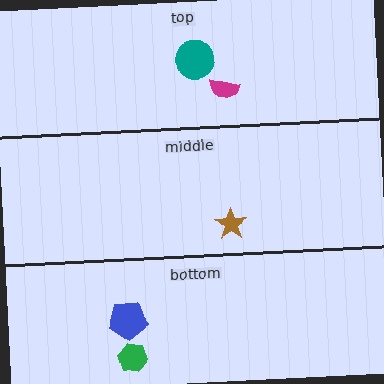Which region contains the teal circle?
The top region.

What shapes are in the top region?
The teal circle, the magenta semicircle.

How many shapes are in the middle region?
1.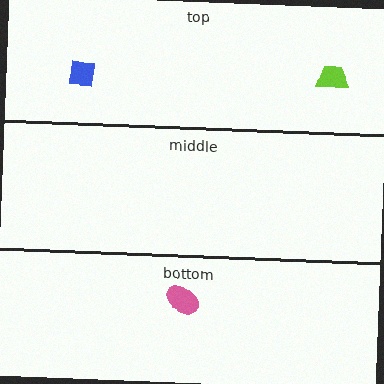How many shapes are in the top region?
2.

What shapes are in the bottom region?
The pink ellipse.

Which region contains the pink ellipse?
The bottom region.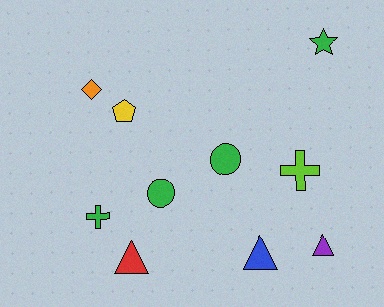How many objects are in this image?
There are 10 objects.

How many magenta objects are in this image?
There are no magenta objects.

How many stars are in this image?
There is 1 star.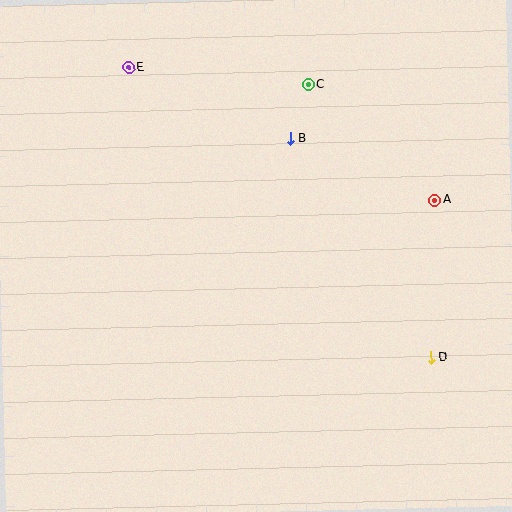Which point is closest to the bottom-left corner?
Point D is closest to the bottom-left corner.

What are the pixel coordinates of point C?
Point C is at (308, 85).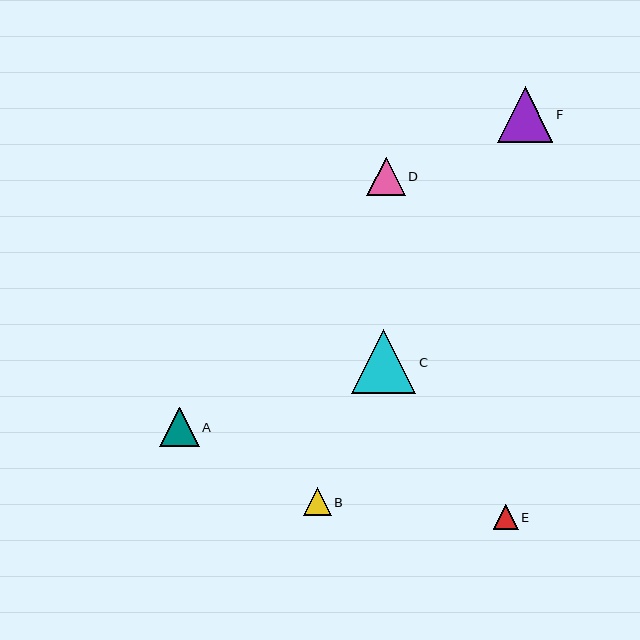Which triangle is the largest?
Triangle C is the largest with a size of approximately 64 pixels.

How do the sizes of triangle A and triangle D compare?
Triangle A and triangle D are approximately the same size.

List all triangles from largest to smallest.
From largest to smallest: C, F, A, D, B, E.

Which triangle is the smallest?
Triangle E is the smallest with a size of approximately 25 pixels.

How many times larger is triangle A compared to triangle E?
Triangle A is approximately 1.6 times the size of triangle E.